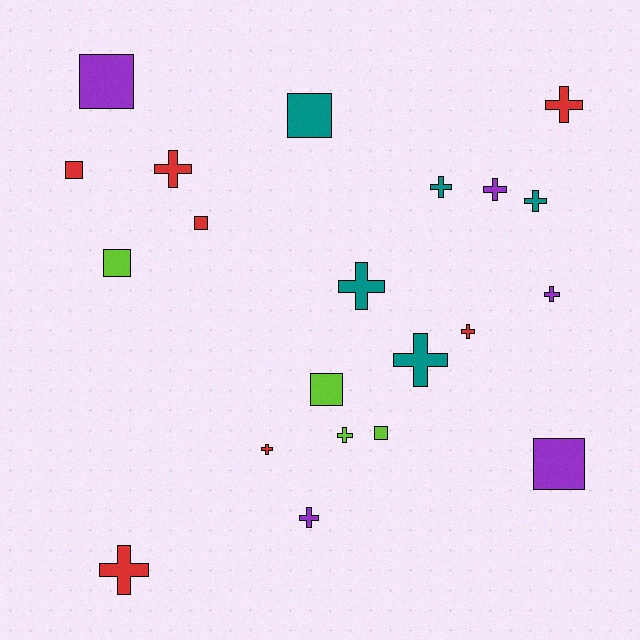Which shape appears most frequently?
Cross, with 13 objects.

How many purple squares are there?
There are 2 purple squares.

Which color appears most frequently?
Red, with 7 objects.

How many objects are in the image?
There are 21 objects.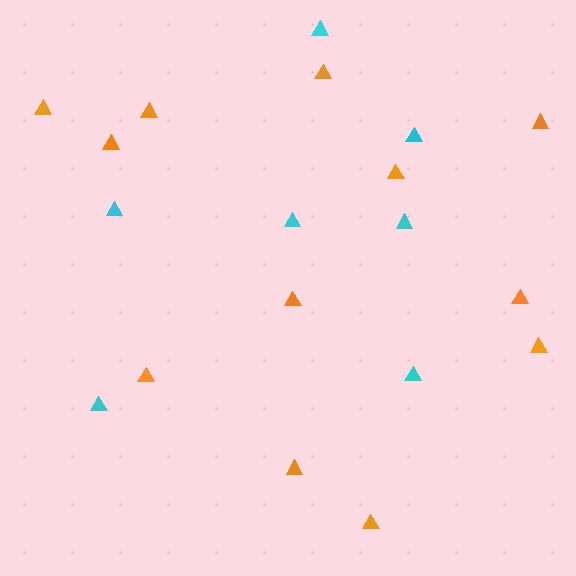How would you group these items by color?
There are 2 groups: one group of cyan triangles (7) and one group of orange triangles (12).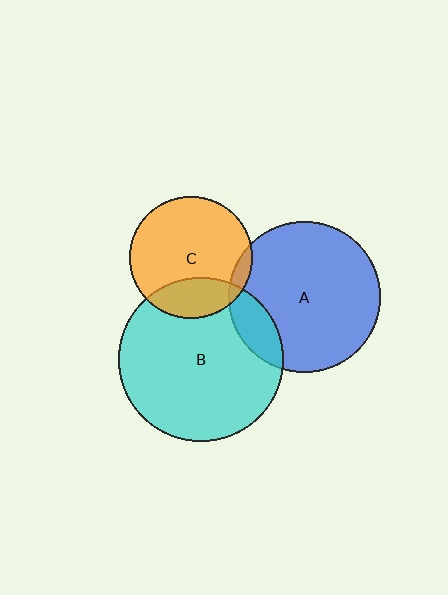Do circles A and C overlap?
Yes.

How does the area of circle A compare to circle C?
Approximately 1.5 times.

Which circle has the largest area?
Circle B (cyan).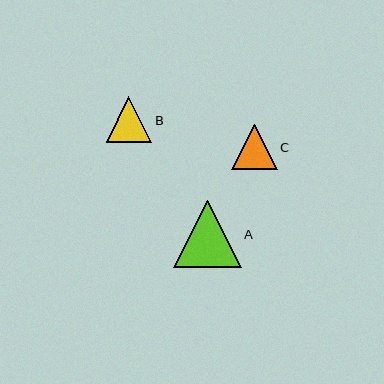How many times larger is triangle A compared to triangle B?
Triangle A is approximately 1.5 times the size of triangle B.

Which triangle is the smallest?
Triangle C is the smallest with a size of approximately 45 pixels.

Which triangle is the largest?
Triangle A is the largest with a size of approximately 67 pixels.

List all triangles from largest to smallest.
From largest to smallest: A, B, C.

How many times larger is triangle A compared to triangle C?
Triangle A is approximately 1.5 times the size of triangle C.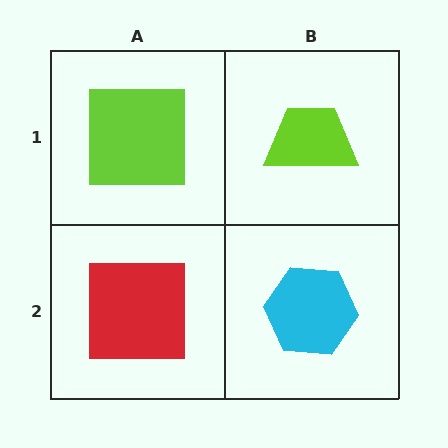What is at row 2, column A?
A red square.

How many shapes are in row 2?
2 shapes.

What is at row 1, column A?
A lime square.